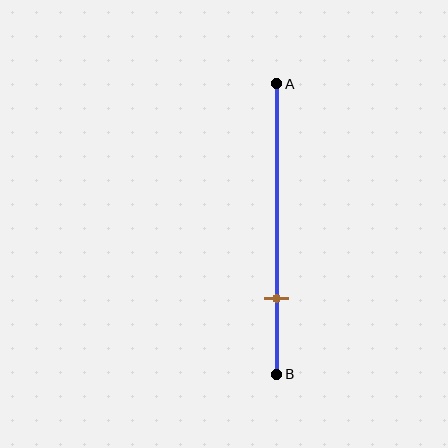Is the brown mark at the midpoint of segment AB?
No, the mark is at about 75% from A, not at the 50% midpoint.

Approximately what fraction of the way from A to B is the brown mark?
The brown mark is approximately 75% of the way from A to B.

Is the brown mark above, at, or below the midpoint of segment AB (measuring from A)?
The brown mark is below the midpoint of segment AB.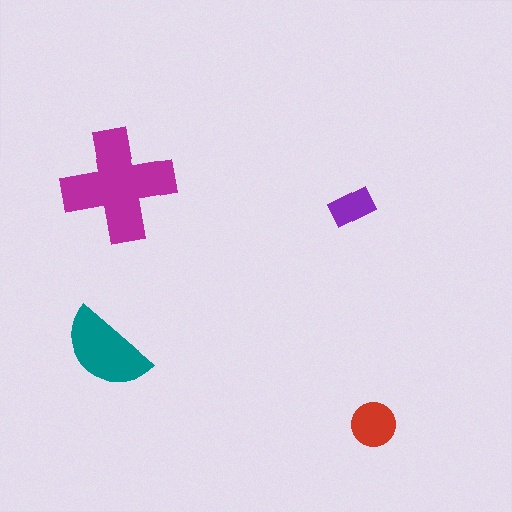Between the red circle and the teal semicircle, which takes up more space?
The teal semicircle.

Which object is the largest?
The magenta cross.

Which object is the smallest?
The purple rectangle.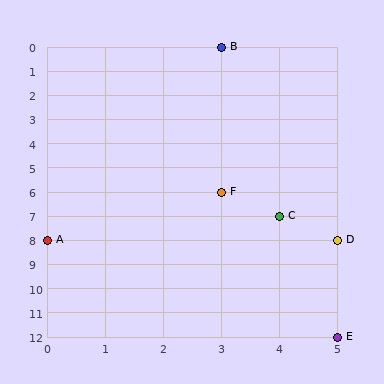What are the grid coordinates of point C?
Point C is at grid coordinates (4, 7).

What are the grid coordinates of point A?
Point A is at grid coordinates (0, 8).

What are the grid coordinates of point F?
Point F is at grid coordinates (3, 6).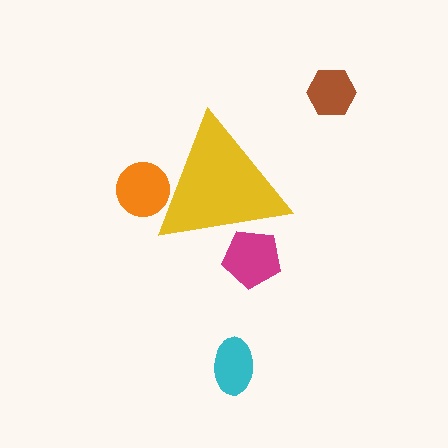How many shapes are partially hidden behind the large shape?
2 shapes are partially hidden.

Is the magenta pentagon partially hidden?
Yes, the magenta pentagon is partially hidden behind the yellow triangle.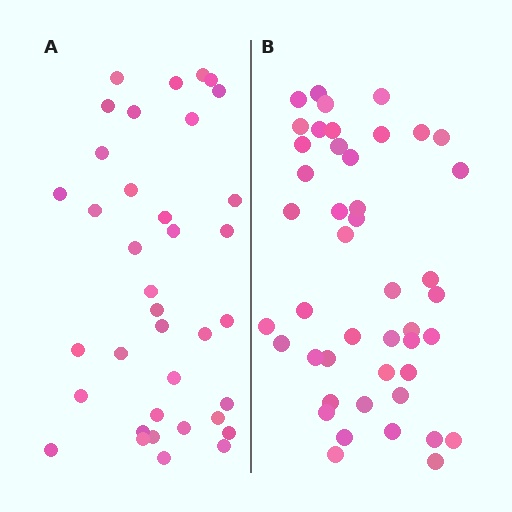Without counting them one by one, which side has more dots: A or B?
Region B (the right region) has more dots.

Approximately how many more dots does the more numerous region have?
Region B has roughly 8 or so more dots than region A.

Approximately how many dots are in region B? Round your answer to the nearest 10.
About 40 dots. (The exact count is 45, which rounds to 40.)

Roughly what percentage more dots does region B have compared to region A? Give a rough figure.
About 20% more.